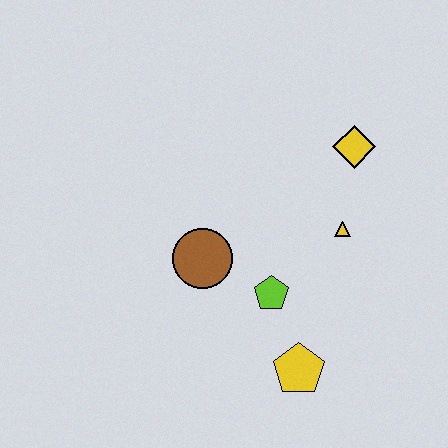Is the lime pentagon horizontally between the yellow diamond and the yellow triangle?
No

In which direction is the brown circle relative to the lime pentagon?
The brown circle is to the left of the lime pentagon.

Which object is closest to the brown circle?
The lime pentagon is closest to the brown circle.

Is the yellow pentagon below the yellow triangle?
Yes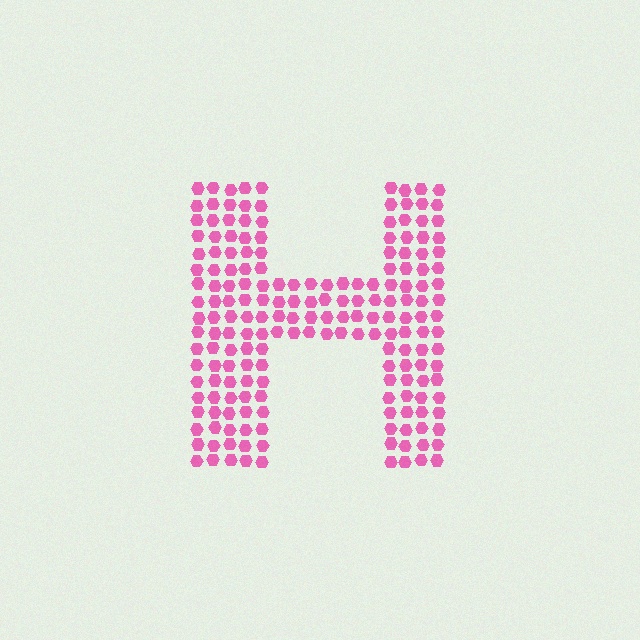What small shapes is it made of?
It is made of small hexagons.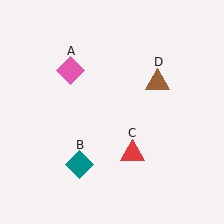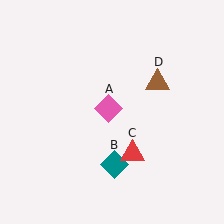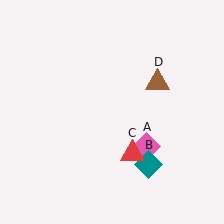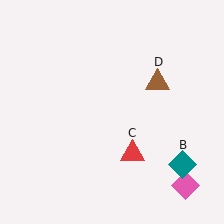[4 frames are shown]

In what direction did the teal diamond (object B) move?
The teal diamond (object B) moved right.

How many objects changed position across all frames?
2 objects changed position: pink diamond (object A), teal diamond (object B).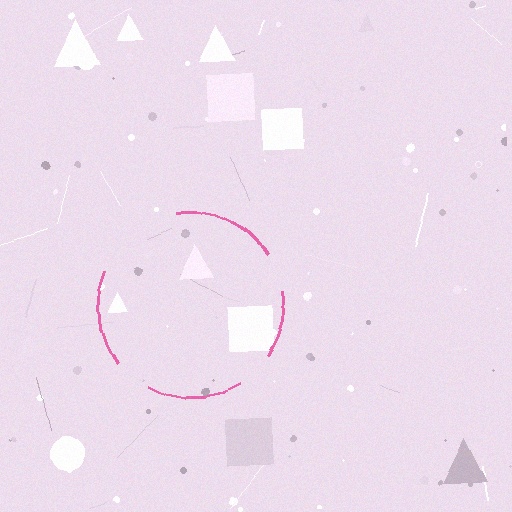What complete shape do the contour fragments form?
The contour fragments form a circle.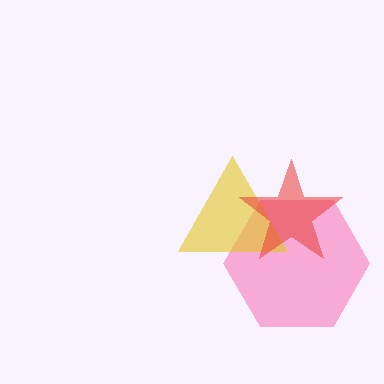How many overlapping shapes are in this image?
There are 3 overlapping shapes in the image.